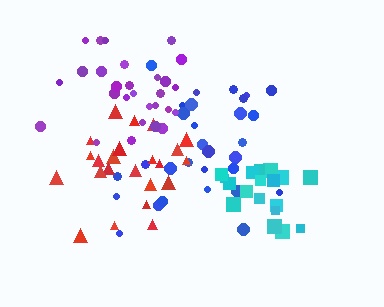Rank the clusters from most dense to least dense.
cyan, purple, red, blue.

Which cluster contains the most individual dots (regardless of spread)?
Blue (31).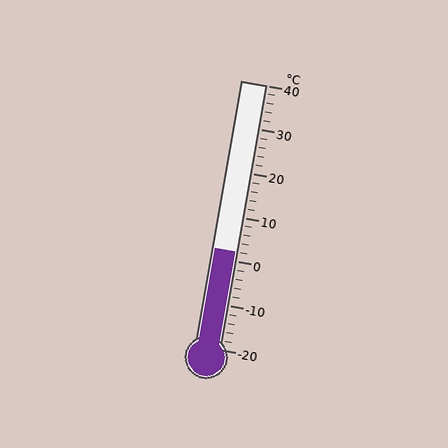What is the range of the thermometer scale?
The thermometer scale ranges from -20°C to 40°C.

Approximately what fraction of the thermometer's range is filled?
The thermometer is filled to approximately 35% of its range.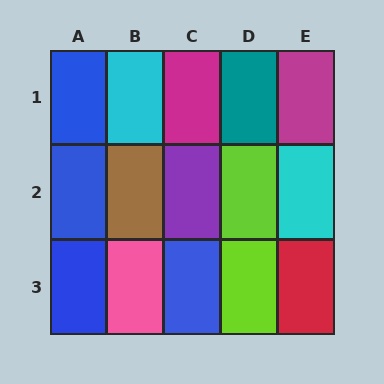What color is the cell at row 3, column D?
Lime.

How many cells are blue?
4 cells are blue.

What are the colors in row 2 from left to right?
Blue, brown, purple, lime, cyan.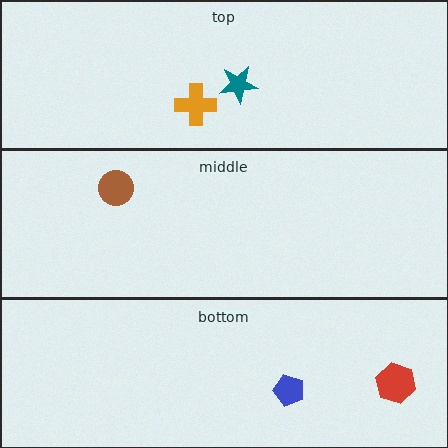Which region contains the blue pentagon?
The bottom region.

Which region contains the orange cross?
The top region.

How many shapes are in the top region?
2.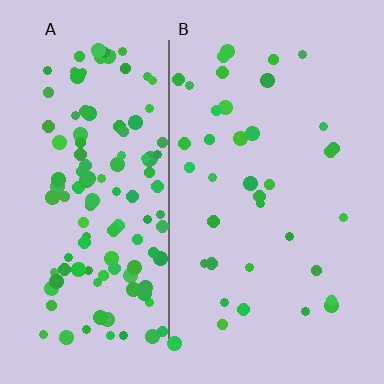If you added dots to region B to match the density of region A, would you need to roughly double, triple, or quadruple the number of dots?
Approximately triple.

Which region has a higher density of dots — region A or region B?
A (the left).